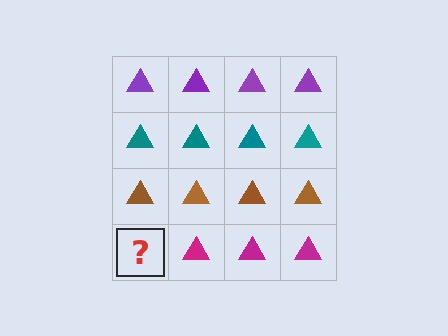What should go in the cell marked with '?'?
The missing cell should contain a magenta triangle.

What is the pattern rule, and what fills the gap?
The rule is that each row has a consistent color. The gap should be filled with a magenta triangle.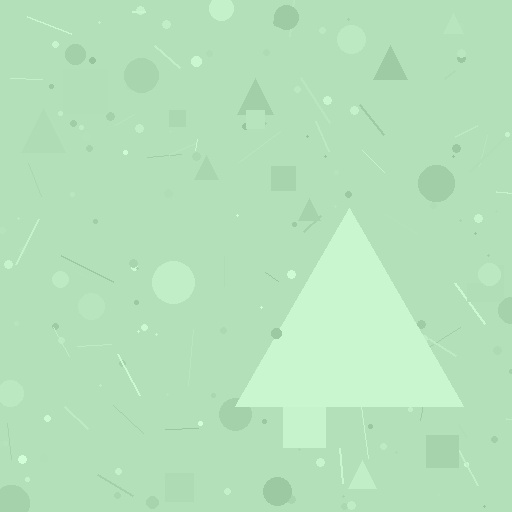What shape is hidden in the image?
A triangle is hidden in the image.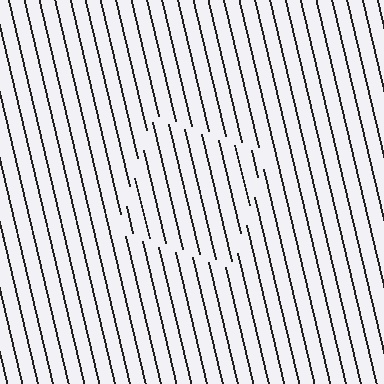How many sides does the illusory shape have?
4 sides — the line-ends trace a square.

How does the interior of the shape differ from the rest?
The interior of the shape contains the same grating, shifted by half a period — the contour is defined by the phase discontinuity where line-ends from the inner and outer gratings abut.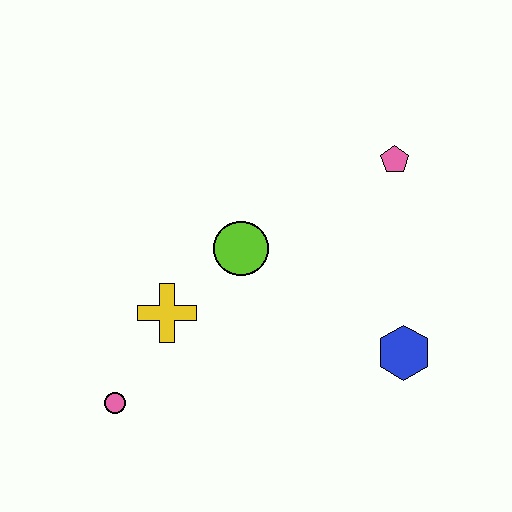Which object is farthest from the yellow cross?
The pink pentagon is farthest from the yellow cross.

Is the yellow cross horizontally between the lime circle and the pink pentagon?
No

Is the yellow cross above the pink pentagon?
No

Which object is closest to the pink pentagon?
The lime circle is closest to the pink pentagon.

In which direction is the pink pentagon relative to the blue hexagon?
The pink pentagon is above the blue hexagon.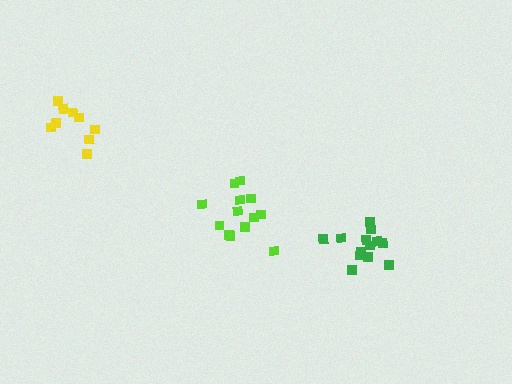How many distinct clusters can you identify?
There are 3 distinct clusters.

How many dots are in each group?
Group 1: 13 dots, Group 2: 9 dots, Group 3: 13 dots (35 total).